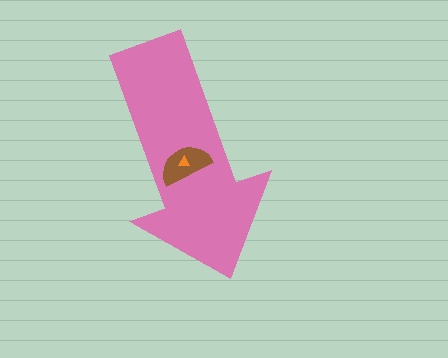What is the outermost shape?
The pink arrow.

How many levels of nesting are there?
3.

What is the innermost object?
The orange triangle.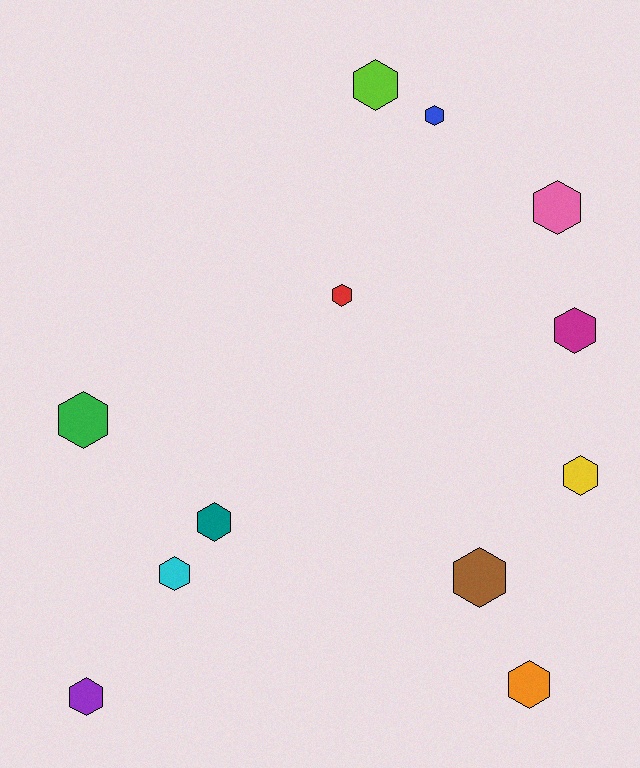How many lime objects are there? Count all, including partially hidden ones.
There is 1 lime object.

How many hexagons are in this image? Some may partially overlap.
There are 12 hexagons.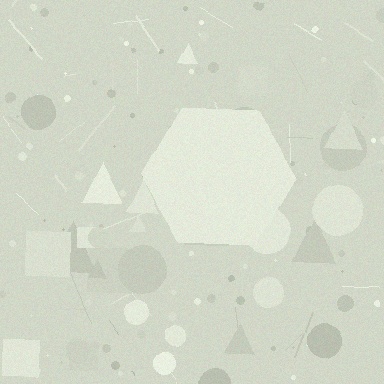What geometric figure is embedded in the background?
A hexagon is embedded in the background.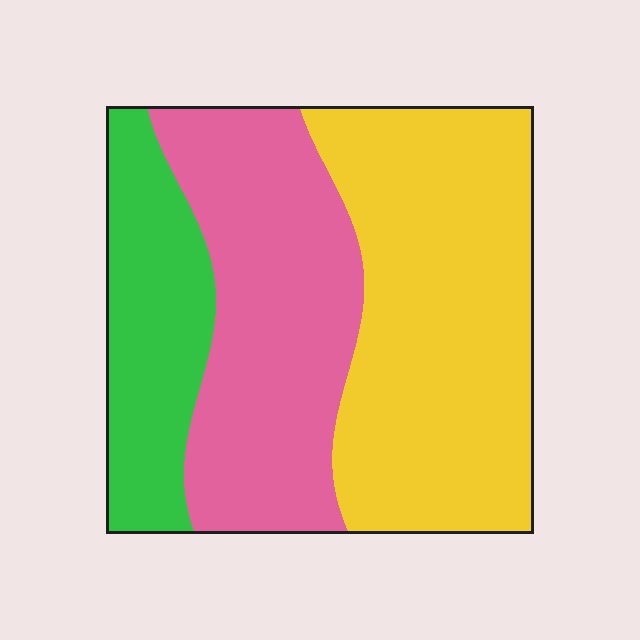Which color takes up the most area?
Yellow, at roughly 45%.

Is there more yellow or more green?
Yellow.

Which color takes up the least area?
Green, at roughly 20%.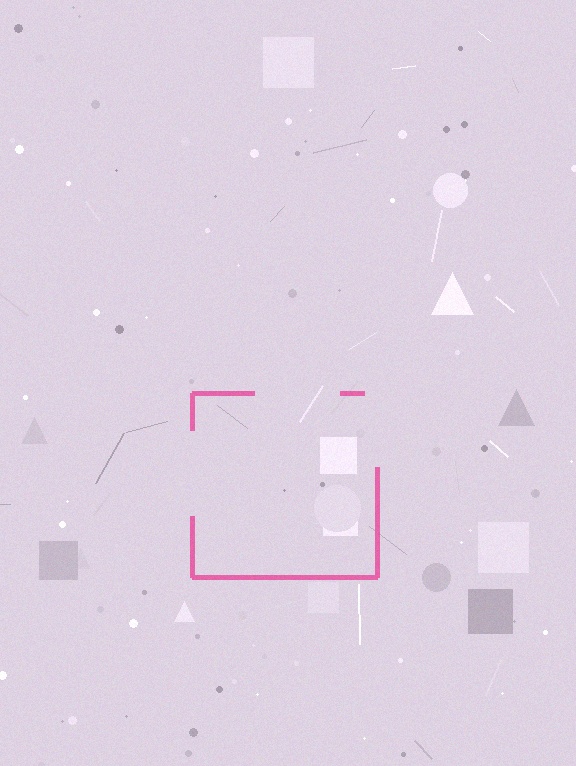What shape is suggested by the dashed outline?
The dashed outline suggests a square.